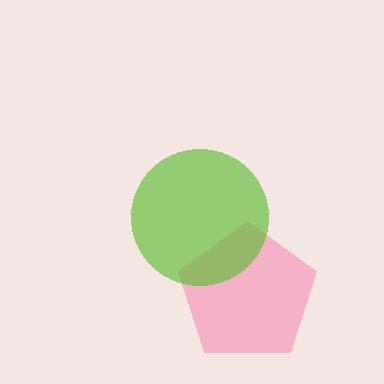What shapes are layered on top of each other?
The layered shapes are: a pink pentagon, a lime circle.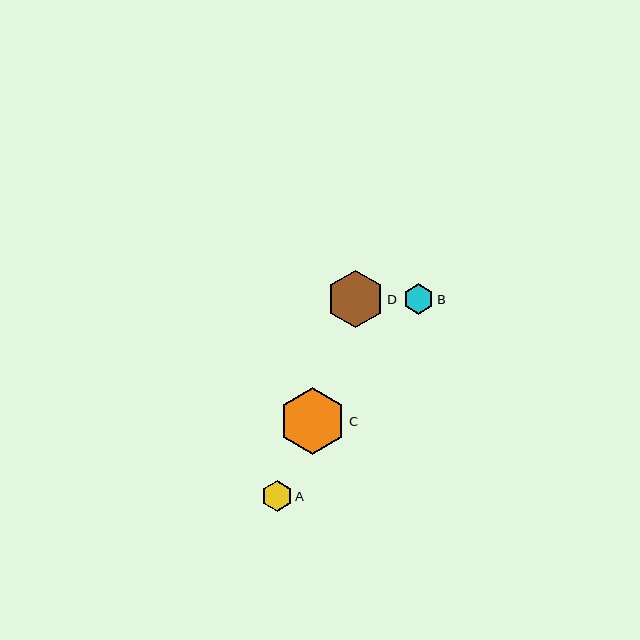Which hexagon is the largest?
Hexagon C is the largest with a size of approximately 67 pixels.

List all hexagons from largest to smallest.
From largest to smallest: C, D, B, A.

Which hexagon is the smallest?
Hexagon A is the smallest with a size of approximately 30 pixels.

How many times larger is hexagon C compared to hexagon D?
Hexagon C is approximately 1.2 times the size of hexagon D.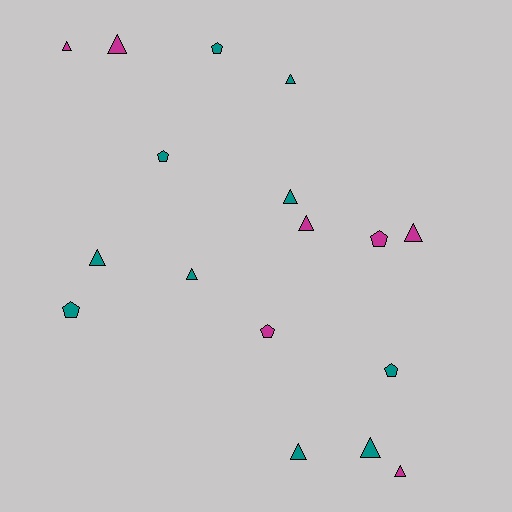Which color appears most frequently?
Teal, with 10 objects.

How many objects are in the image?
There are 17 objects.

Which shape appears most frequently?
Triangle, with 11 objects.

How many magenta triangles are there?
There are 5 magenta triangles.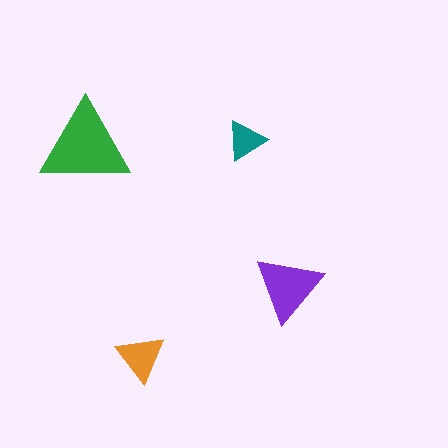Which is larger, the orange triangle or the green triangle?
The green one.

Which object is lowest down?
The orange triangle is bottommost.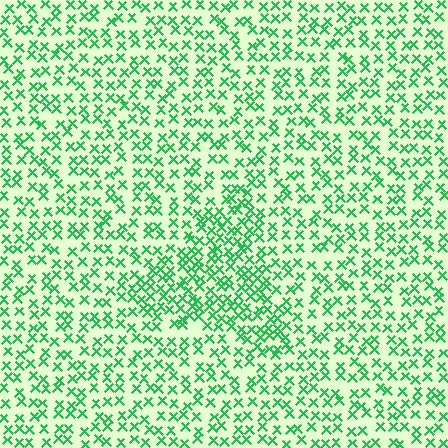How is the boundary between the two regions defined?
The boundary is defined by a change in element density (approximately 1.7x ratio). All elements are the same color, size, and shape.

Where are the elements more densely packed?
The elements are more densely packed inside the triangle boundary.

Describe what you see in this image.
The image contains small green elements arranged at two different densities. A triangle-shaped region is visible where the elements are more densely packed than the surrounding area.